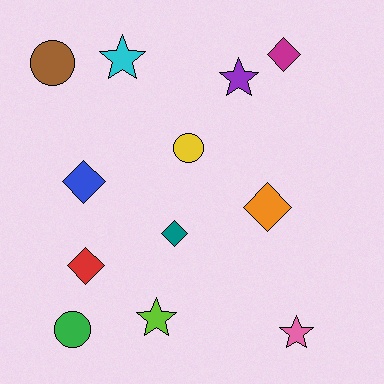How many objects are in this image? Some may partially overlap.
There are 12 objects.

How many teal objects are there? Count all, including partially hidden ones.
There is 1 teal object.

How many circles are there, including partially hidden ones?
There are 3 circles.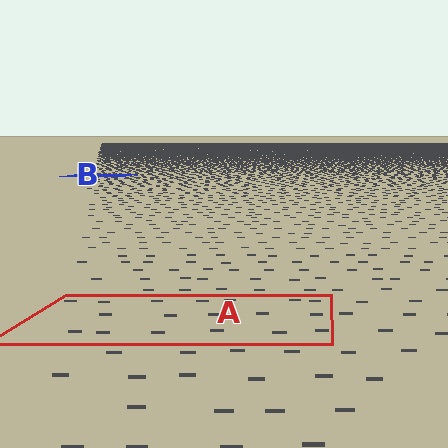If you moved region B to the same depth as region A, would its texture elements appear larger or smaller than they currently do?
They would appear larger. At a closer depth, the same texture elements are projected at a bigger on-screen size.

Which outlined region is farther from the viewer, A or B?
Region B is farther from the viewer — the texture elements inside it appear smaller and more densely packed.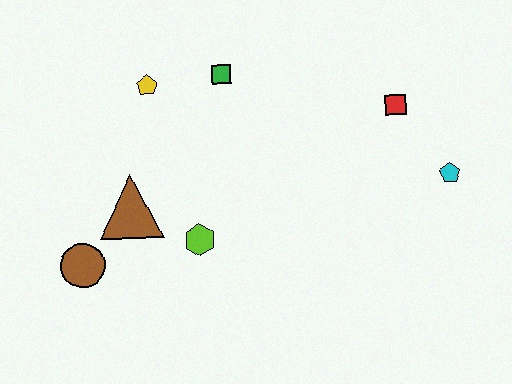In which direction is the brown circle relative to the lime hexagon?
The brown circle is to the left of the lime hexagon.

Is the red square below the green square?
Yes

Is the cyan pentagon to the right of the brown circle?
Yes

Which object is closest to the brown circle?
The brown triangle is closest to the brown circle.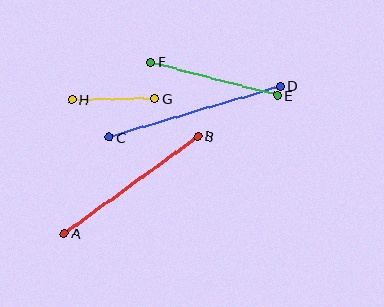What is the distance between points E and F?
The distance is approximately 131 pixels.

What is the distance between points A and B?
The distance is approximately 165 pixels.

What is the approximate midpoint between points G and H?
The midpoint is at approximately (113, 99) pixels.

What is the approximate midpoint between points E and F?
The midpoint is at approximately (214, 79) pixels.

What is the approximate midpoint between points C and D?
The midpoint is at approximately (195, 112) pixels.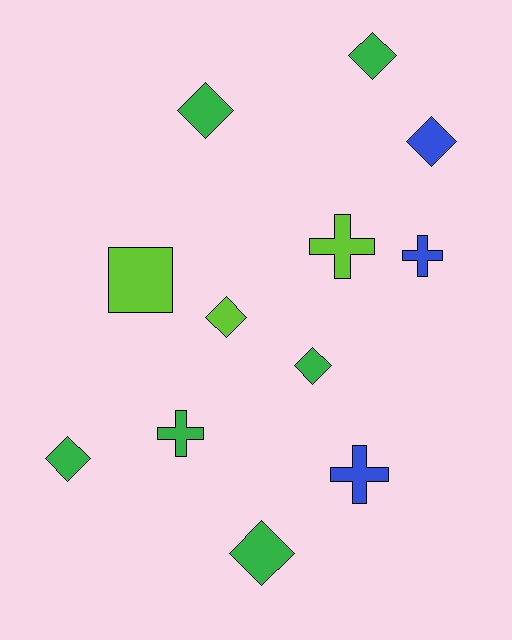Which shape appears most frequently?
Diamond, with 7 objects.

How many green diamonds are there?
There are 5 green diamonds.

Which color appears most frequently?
Green, with 6 objects.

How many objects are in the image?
There are 12 objects.